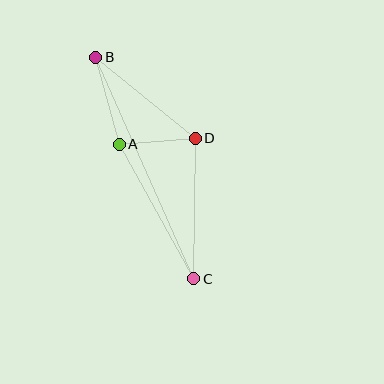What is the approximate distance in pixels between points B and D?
The distance between B and D is approximately 128 pixels.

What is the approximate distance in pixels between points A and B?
The distance between A and B is approximately 90 pixels.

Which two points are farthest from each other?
Points B and C are farthest from each other.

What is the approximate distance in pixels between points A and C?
The distance between A and C is approximately 154 pixels.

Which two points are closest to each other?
Points A and D are closest to each other.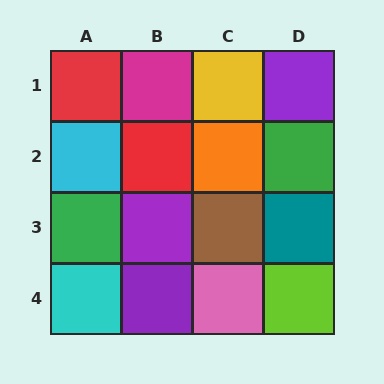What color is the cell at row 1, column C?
Yellow.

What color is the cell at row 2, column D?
Green.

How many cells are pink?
1 cell is pink.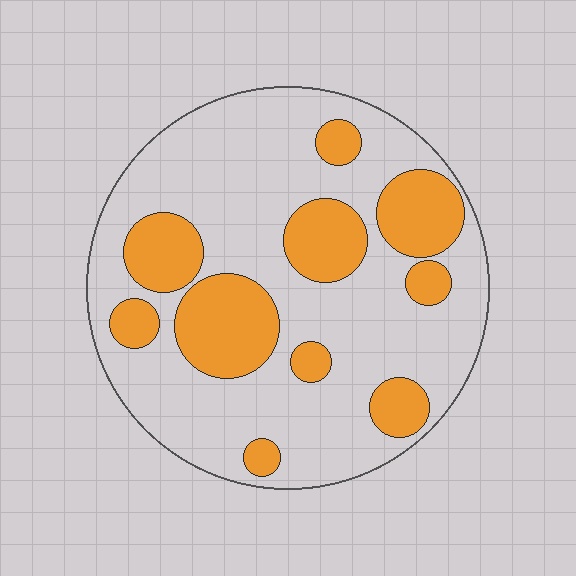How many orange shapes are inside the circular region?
10.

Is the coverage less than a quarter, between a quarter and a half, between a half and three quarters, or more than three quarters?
Between a quarter and a half.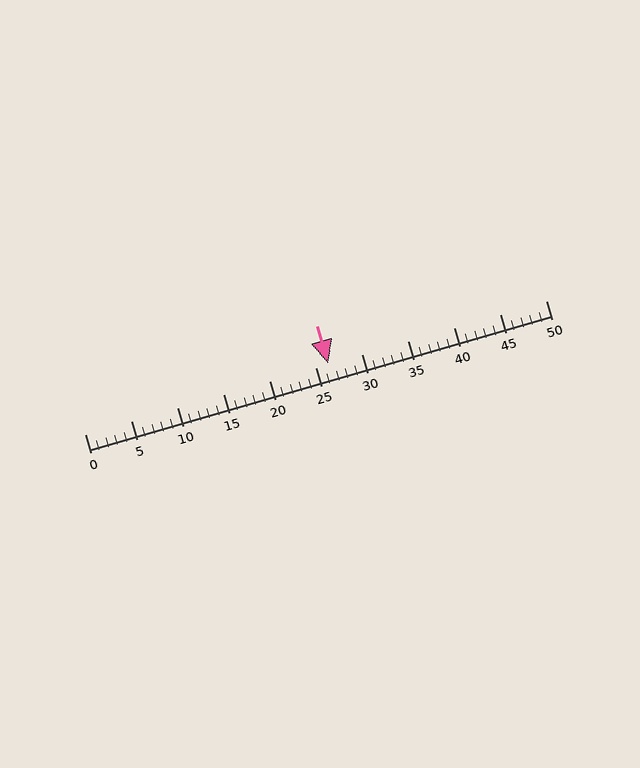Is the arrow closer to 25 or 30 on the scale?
The arrow is closer to 25.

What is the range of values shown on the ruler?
The ruler shows values from 0 to 50.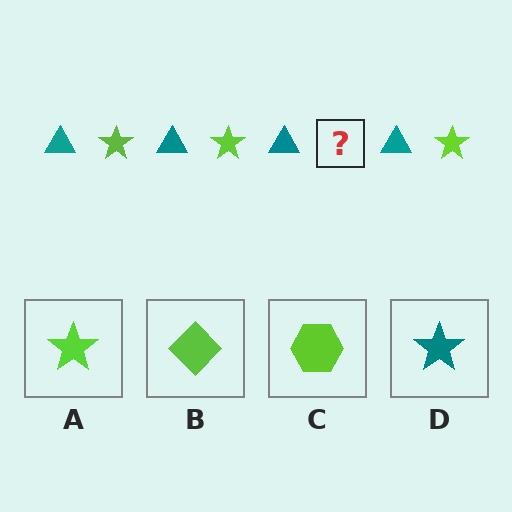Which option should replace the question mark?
Option A.